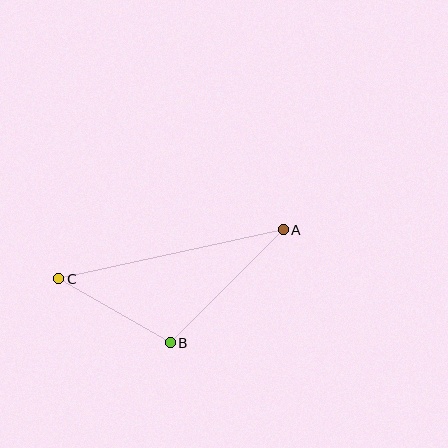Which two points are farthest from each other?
Points A and C are farthest from each other.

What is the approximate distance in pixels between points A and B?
The distance between A and B is approximately 160 pixels.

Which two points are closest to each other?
Points B and C are closest to each other.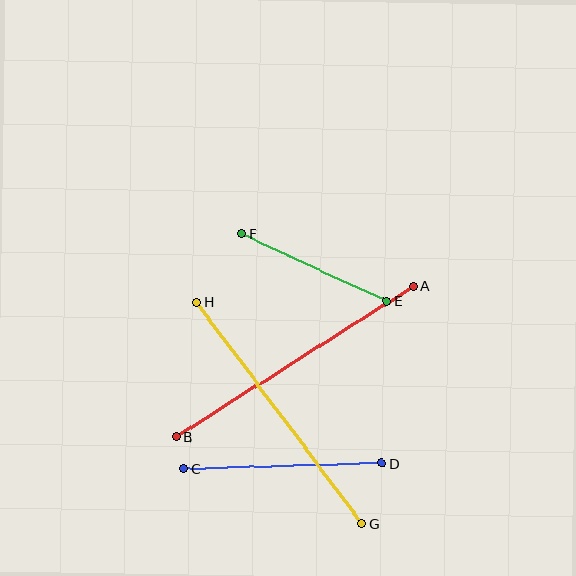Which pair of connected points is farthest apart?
Points A and B are farthest apart.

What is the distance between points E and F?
The distance is approximately 159 pixels.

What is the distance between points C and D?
The distance is approximately 198 pixels.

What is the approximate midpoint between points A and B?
The midpoint is at approximately (294, 362) pixels.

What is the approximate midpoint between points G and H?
The midpoint is at approximately (279, 413) pixels.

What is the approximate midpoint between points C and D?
The midpoint is at approximately (283, 466) pixels.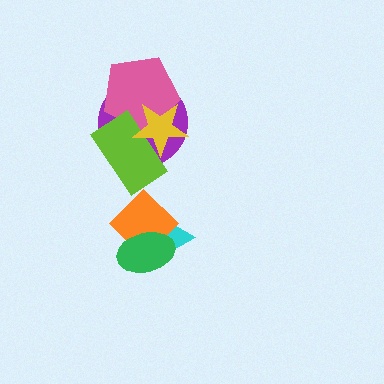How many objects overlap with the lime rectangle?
3 objects overlap with the lime rectangle.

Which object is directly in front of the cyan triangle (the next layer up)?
The orange diamond is directly in front of the cyan triangle.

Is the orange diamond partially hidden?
Yes, it is partially covered by another shape.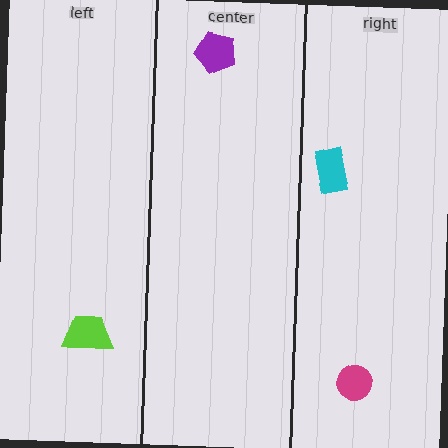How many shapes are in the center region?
1.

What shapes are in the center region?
The purple pentagon.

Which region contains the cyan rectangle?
The right region.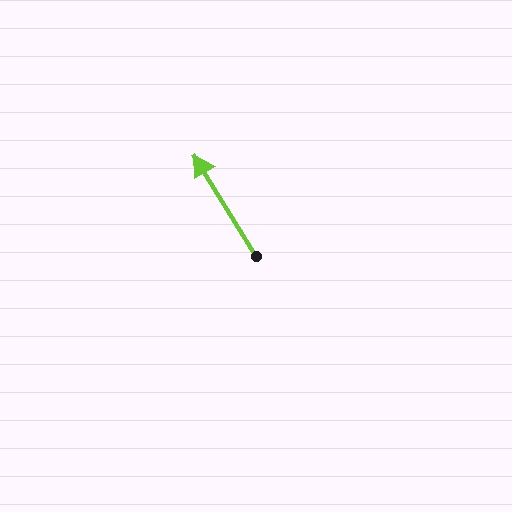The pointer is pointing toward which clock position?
Roughly 11 o'clock.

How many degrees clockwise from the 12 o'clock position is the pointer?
Approximately 329 degrees.